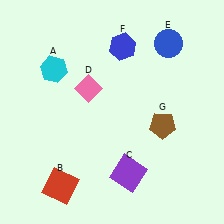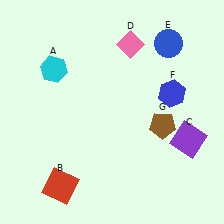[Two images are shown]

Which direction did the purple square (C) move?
The purple square (C) moved right.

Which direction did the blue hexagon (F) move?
The blue hexagon (F) moved right.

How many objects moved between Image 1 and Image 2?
3 objects moved between the two images.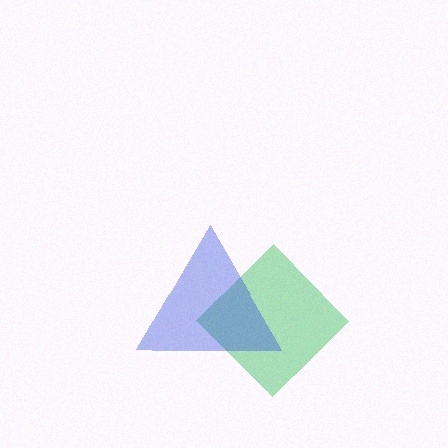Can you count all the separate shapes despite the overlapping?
Yes, there are 2 separate shapes.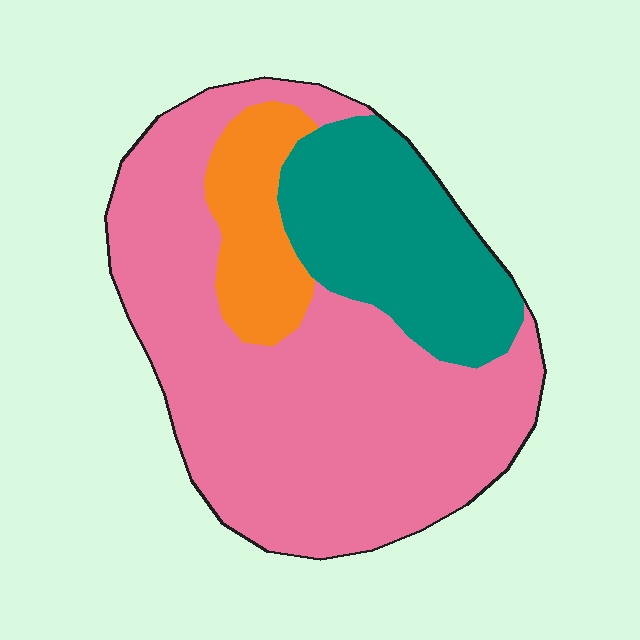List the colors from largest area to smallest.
From largest to smallest: pink, teal, orange.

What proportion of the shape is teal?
Teal takes up about one quarter (1/4) of the shape.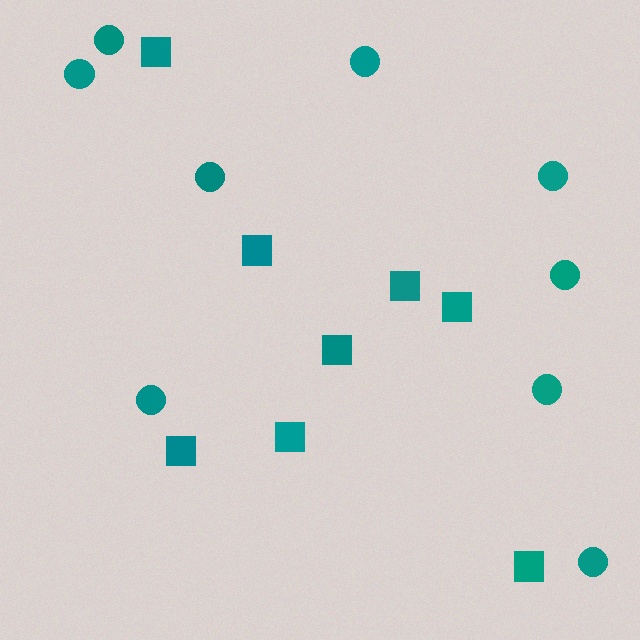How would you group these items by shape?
There are 2 groups: one group of squares (8) and one group of circles (9).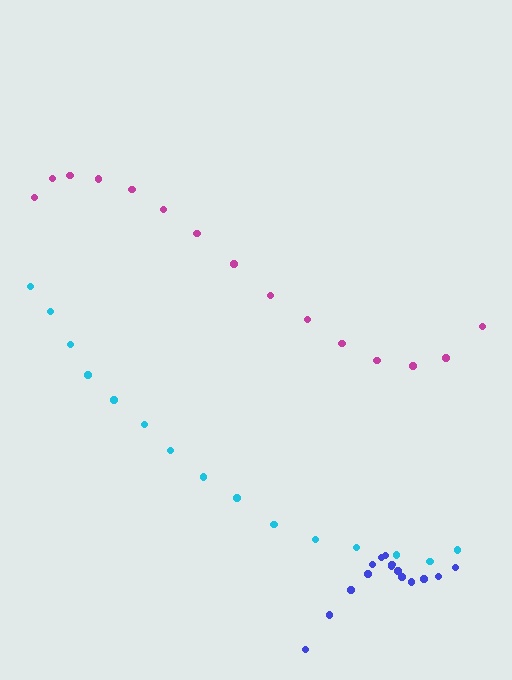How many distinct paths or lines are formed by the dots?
There are 3 distinct paths.